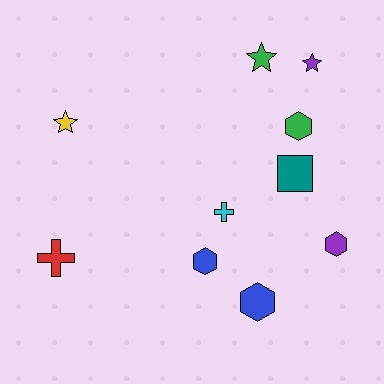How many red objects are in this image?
There is 1 red object.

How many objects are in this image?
There are 10 objects.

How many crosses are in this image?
There are 2 crosses.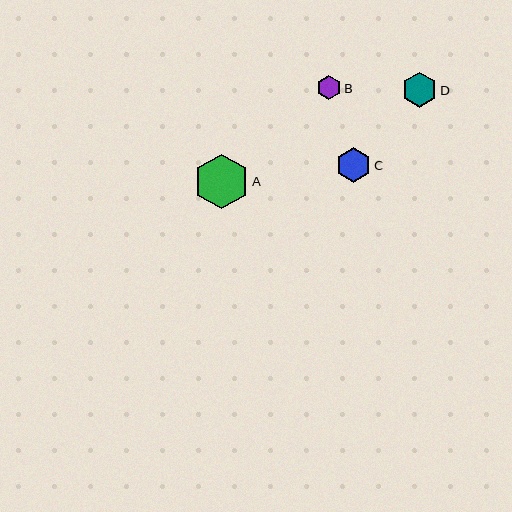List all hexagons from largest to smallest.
From largest to smallest: A, D, C, B.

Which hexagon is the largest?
Hexagon A is the largest with a size of approximately 55 pixels.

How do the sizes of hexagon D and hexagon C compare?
Hexagon D and hexagon C are approximately the same size.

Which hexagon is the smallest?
Hexagon B is the smallest with a size of approximately 24 pixels.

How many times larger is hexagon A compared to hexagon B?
Hexagon A is approximately 2.3 times the size of hexagon B.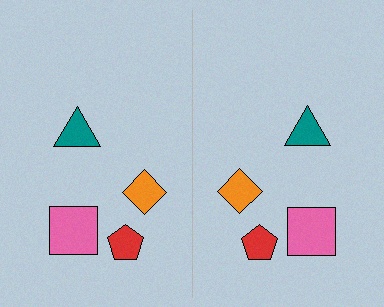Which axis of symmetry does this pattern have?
The pattern has a vertical axis of symmetry running through the center of the image.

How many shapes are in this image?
There are 8 shapes in this image.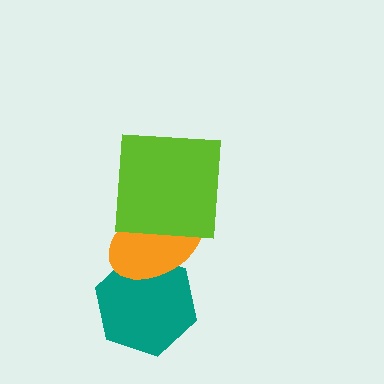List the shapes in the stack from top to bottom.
From top to bottom: the lime square, the orange ellipse, the teal hexagon.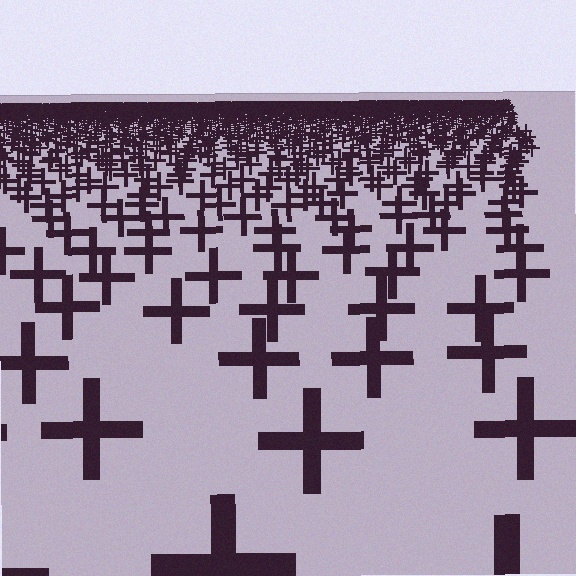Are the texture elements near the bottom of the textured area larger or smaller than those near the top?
Larger. Near the bottom, elements are closer to the viewer and appear at a bigger on-screen size.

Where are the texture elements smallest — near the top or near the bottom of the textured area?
Near the top.